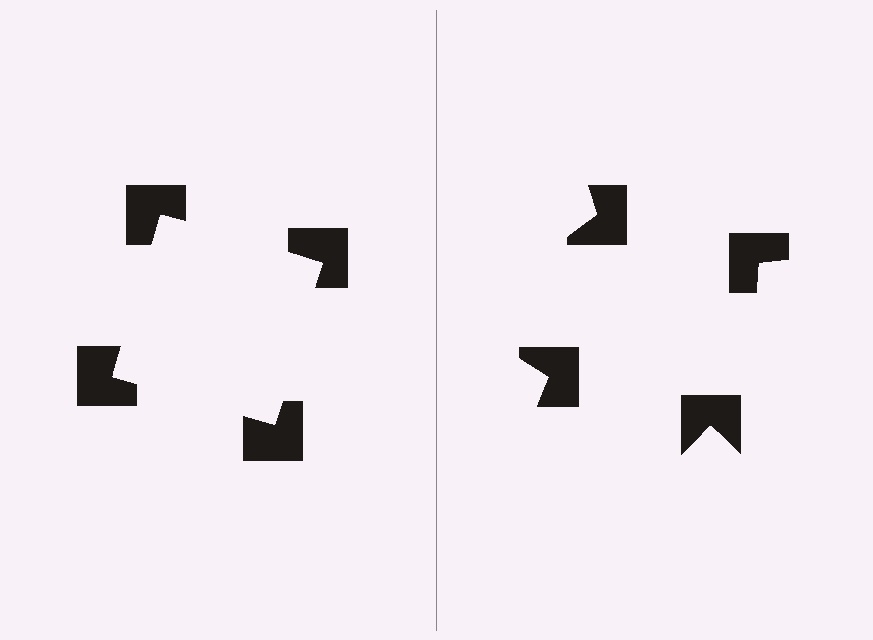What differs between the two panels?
The notched squares are positioned identically on both sides; only the wedge orientations differ. On the left they align to a square; on the right they are misaligned.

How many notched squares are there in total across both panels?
8 — 4 on each side.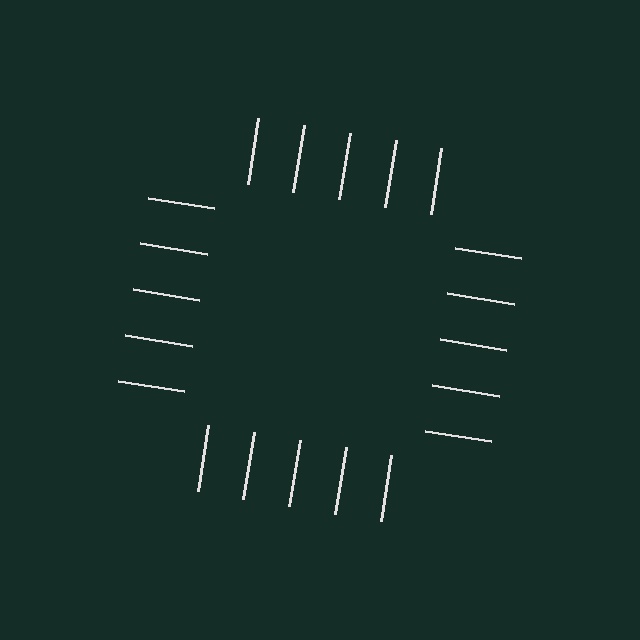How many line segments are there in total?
20 — 5 along each of the 4 edges.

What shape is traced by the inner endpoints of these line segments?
An illusory square — the line segments terminate on its edges but no continuous stroke is drawn.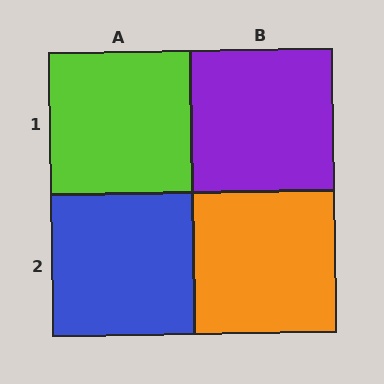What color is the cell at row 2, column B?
Orange.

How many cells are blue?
1 cell is blue.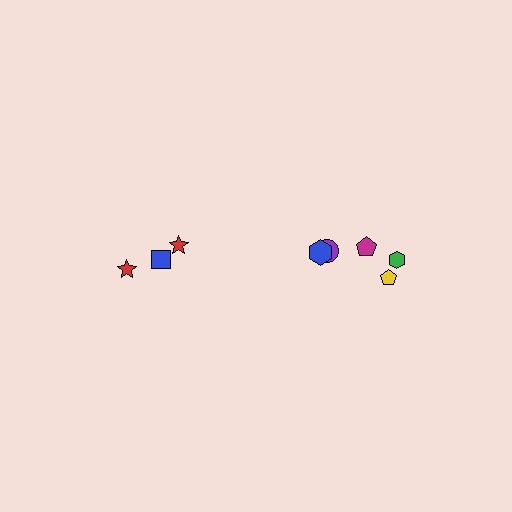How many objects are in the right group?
There are 5 objects.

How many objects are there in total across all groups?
There are 8 objects.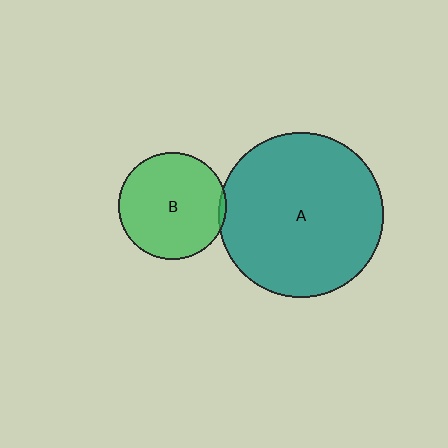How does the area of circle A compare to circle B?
Approximately 2.4 times.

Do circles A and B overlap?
Yes.